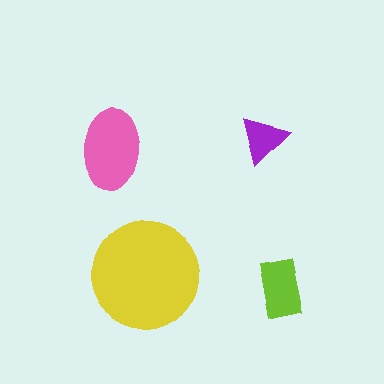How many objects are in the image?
There are 4 objects in the image.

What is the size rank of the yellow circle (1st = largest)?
1st.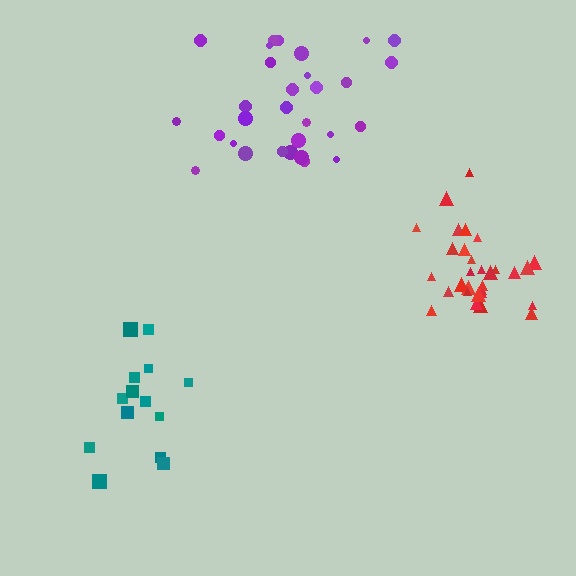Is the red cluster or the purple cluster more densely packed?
Red.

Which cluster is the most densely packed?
Red.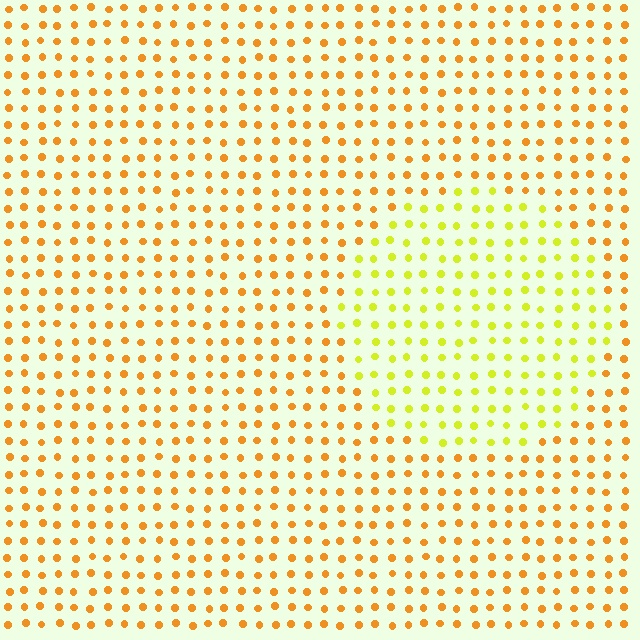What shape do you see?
I see a circle.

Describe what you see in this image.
The image is filled with small orange elements in a uniform arrangement. A circle-shaped region is visible where the elements are tinted to a slightly different hue, forming a subtle color boundary.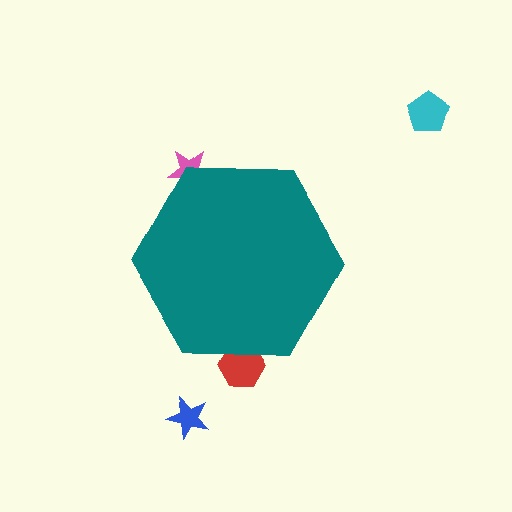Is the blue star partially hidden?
No, the blue star is fully visible.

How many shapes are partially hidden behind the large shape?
2 shapes are partially hidden.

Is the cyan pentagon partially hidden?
No, the cyan pentagon is fully visible.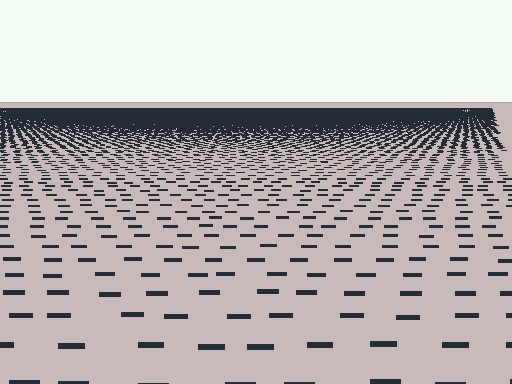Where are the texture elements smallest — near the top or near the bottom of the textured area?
Near the top.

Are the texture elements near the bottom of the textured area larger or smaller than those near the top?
Larger. Near the bottom, elements are closer to the viewer and appear at a bigger on-screen size.